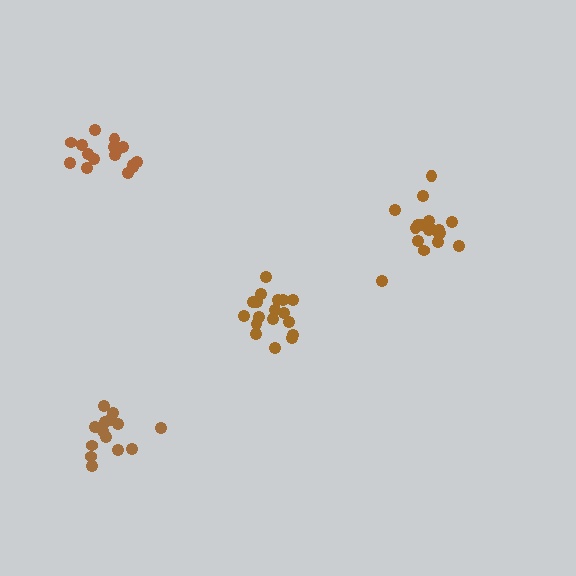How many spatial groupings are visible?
There are 4 spatial groupings.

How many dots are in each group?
Group 1: 18 dots, Group 2: 16 dots, Group 3: 18 dots, Group 4: 14 dots (66 total).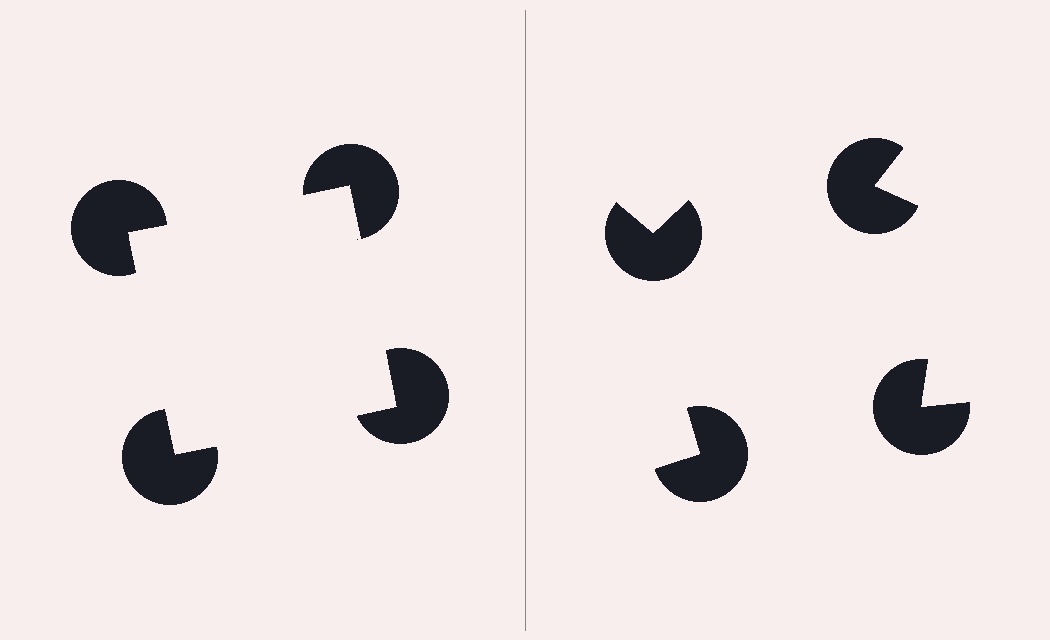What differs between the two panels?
The pac-man discs are positioned identically on both sides; only the wedge orientations differ. On the left they align to a square; on the right they are misaligned.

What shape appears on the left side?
An illusory square.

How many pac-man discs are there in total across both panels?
8 — 4 on each side.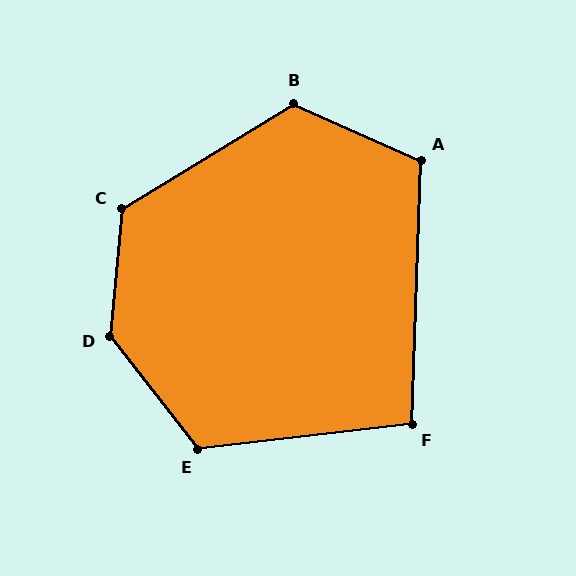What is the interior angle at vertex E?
Approximately 121 degrees (obtuse).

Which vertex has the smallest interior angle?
F, at approximately 99 degrees.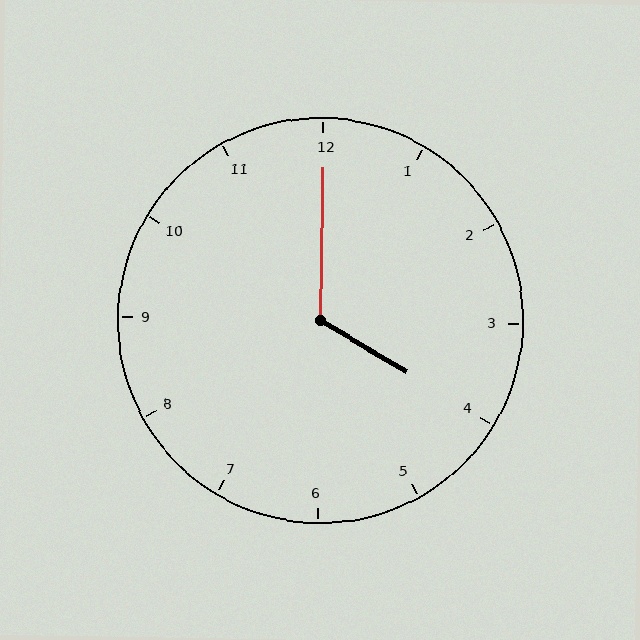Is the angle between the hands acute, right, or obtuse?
It is obtuse.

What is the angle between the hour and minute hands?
Approximately 120 degrees.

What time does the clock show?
4:00.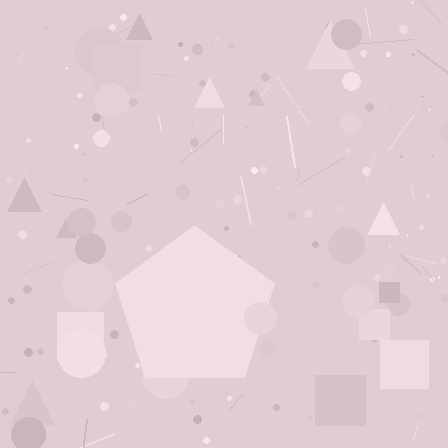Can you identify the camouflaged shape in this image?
The camouflaged shape is a pentagon.